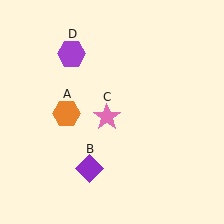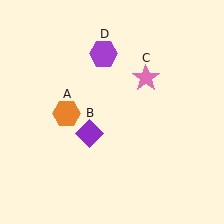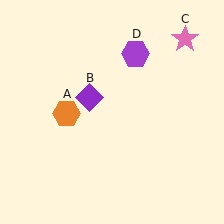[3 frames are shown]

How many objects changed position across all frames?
3 objects changed position: purple diamond (object B), pink star (object C), purple hexagon (object D).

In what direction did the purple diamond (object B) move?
The purple diamond (object B) moved up.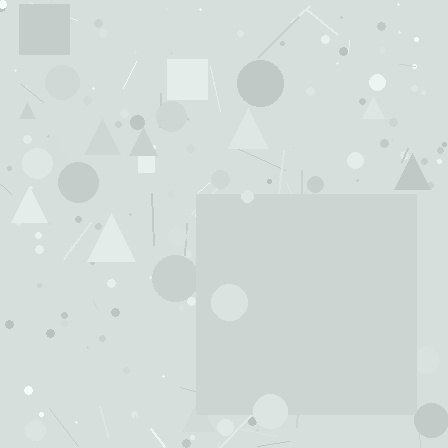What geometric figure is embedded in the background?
A square is embedded in the background.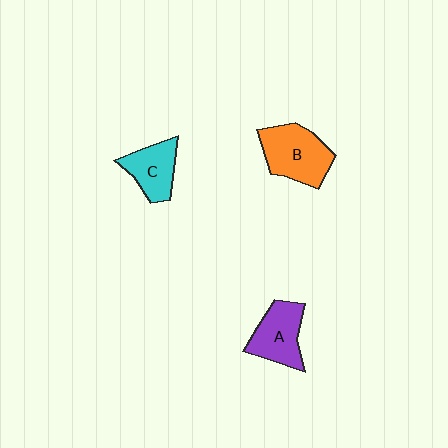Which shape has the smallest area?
Shape C (cyan).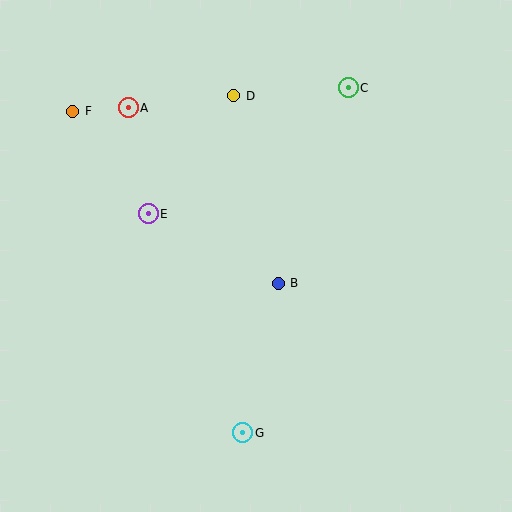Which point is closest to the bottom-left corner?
Point G is closest to the bottom-left corner.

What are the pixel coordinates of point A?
Point A is at (128, 108).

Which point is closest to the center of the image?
Point B at (278, 283) is closest to the center.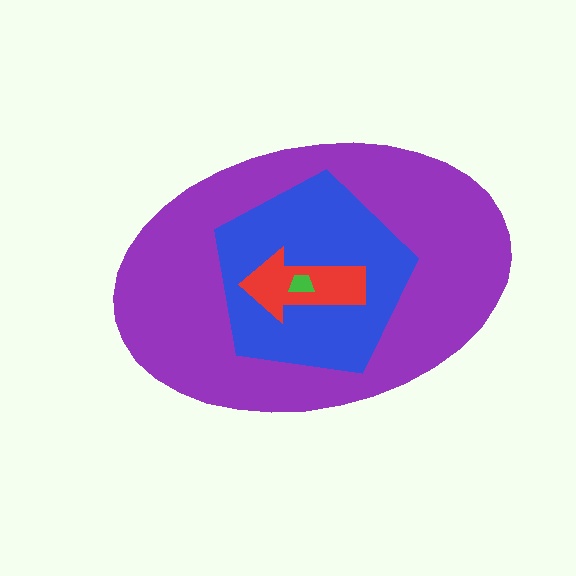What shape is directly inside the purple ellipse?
The blue pentagon.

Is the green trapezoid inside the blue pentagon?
Yes.